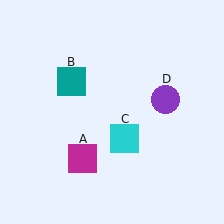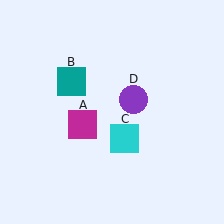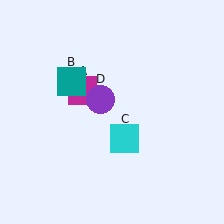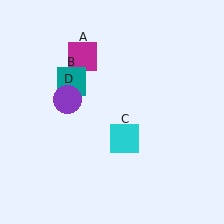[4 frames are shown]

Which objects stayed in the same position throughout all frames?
Teal square (object B) and cyan square (object C) remained stationary.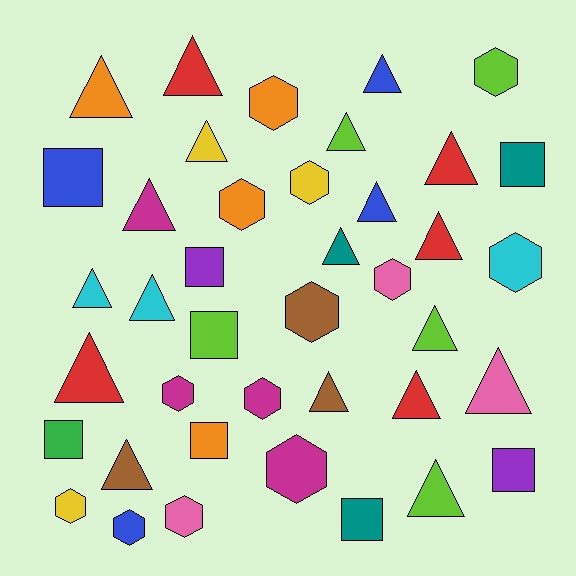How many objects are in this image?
There are 40 objects.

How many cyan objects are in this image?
There are 3 cyan objects.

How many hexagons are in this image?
There are 13 hexagons.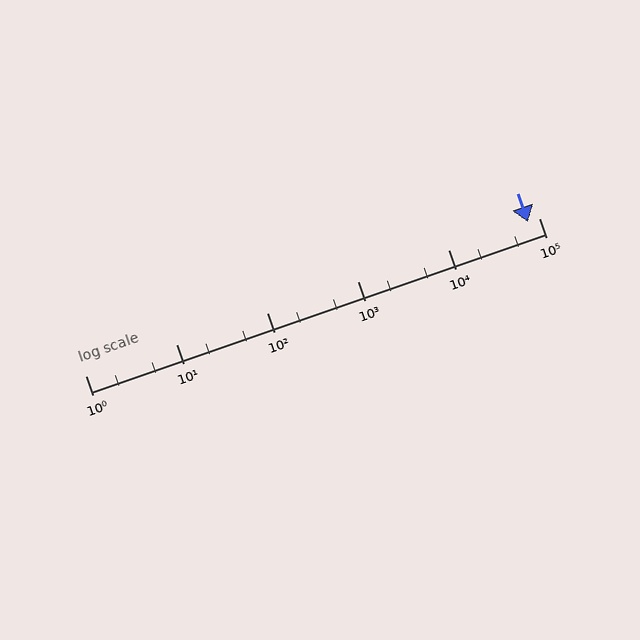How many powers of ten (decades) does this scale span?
The scale spans 5 decades, from 1 to 100000.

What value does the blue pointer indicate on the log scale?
The pointer indicates approximately 75000.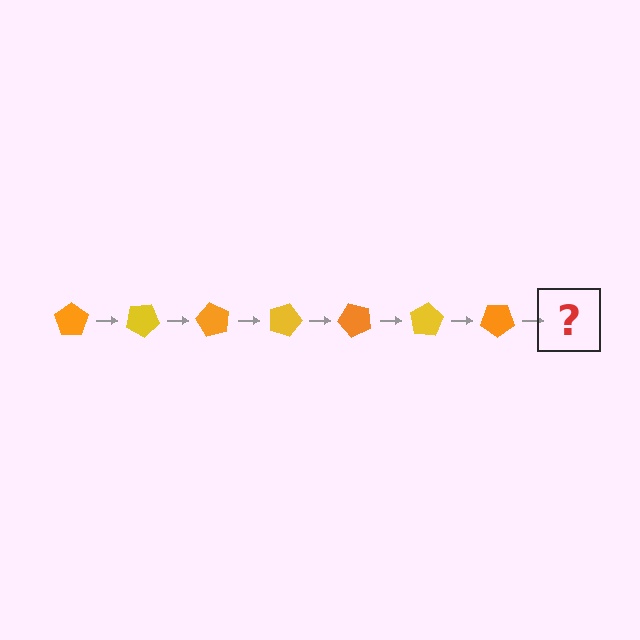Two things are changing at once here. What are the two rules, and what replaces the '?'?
The two rules are that it rotates 30 degrees each step and the color cycles through orange and yellow. The '?' should be a yellow pentagon, rotated 210 degrees from the start.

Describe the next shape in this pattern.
It should be a yellow pentagon, rotated 210 degrees from the start.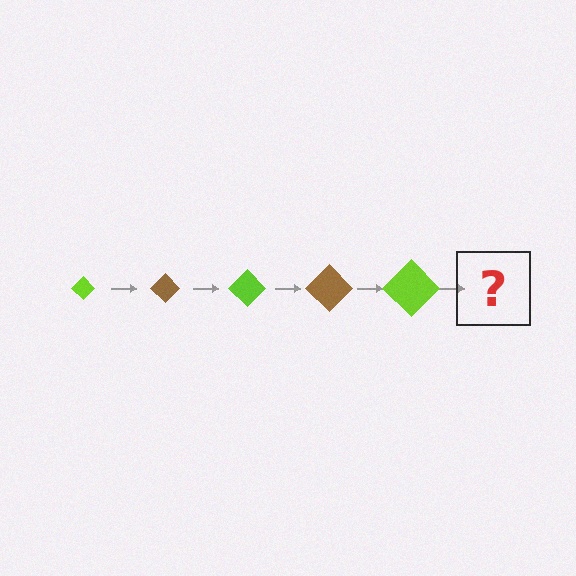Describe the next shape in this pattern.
It should be a brown diamond, larger than the previous one.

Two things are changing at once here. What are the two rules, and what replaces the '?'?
The two rules are that the diamond grows larger each step and the color cycles through lime and brown. The '?' should be a brown diamond, larger than the previous one.